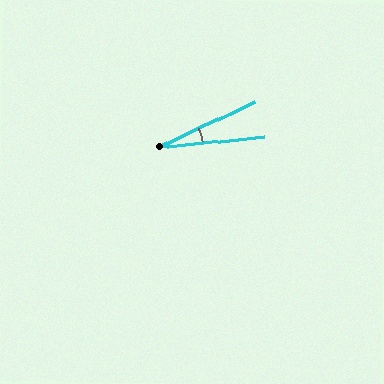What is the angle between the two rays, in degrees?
Approximately 20 degrees.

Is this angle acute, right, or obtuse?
It is acute.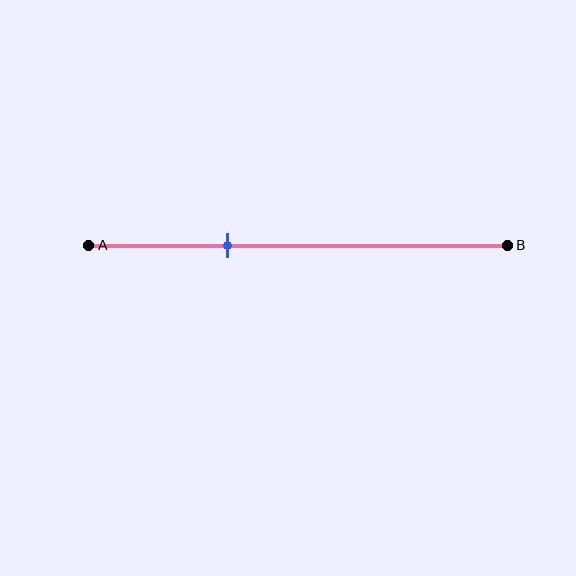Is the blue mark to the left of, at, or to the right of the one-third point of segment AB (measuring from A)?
The blue mark is approximately at the one-third point of segment AB.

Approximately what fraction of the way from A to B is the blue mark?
The blue mark is approximately 35% of the way from A to B.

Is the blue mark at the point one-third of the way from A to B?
Yes, the mark is approximately at the one-third point.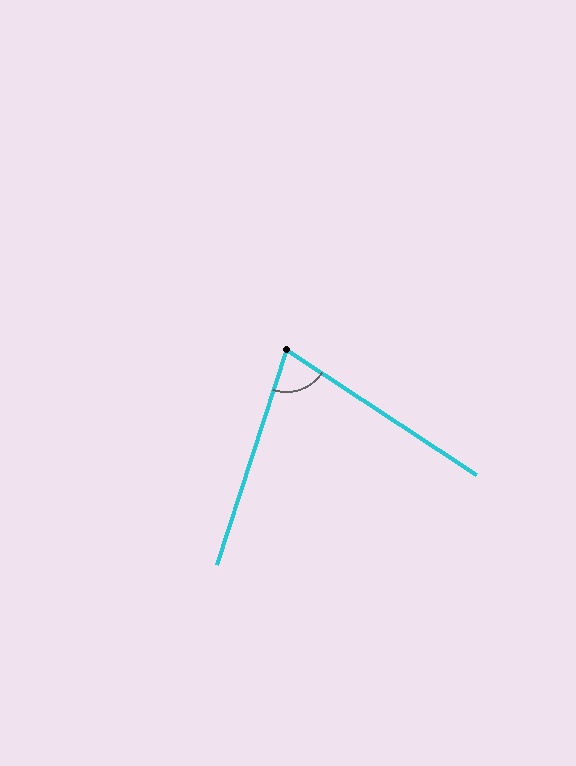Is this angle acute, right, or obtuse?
It is acute.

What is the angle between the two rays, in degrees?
Approximately 75 degrees.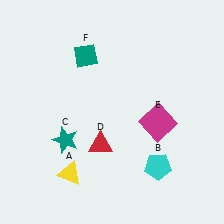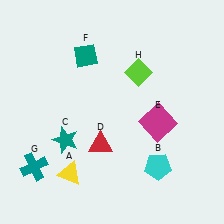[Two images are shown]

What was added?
A teal cross (G), a lime diamond (H) were added in Image 2.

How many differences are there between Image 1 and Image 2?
There are 2 differences between the two images.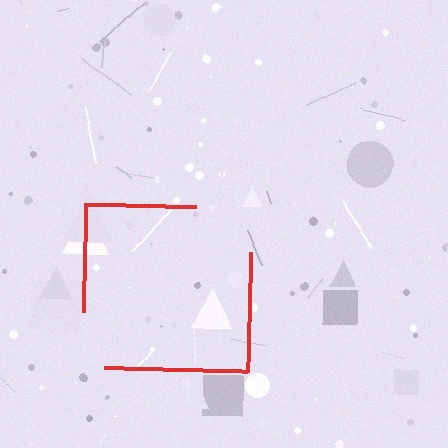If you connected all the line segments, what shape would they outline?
They would outline a square.